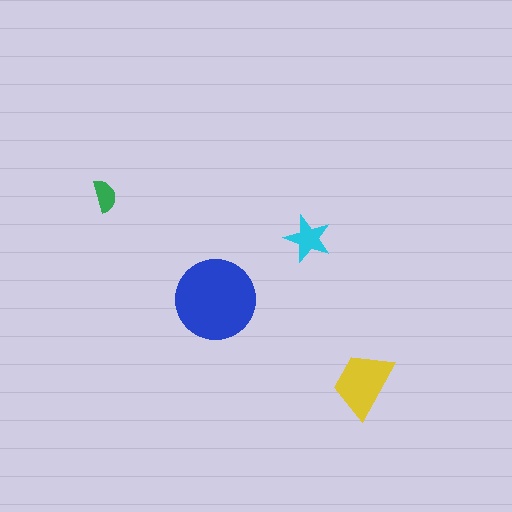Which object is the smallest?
The green semicircle.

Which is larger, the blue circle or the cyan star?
The blue circle.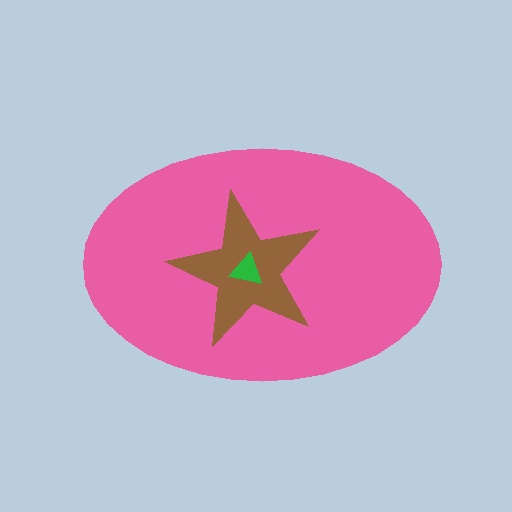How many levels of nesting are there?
3.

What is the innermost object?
The green triangle.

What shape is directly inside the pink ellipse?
The brown star.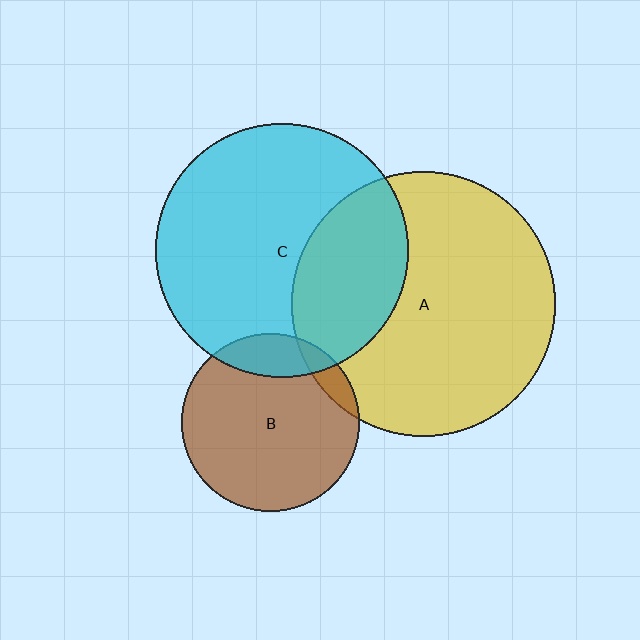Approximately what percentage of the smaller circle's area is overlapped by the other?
Approximately 15%.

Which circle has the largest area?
Circle A (yellow).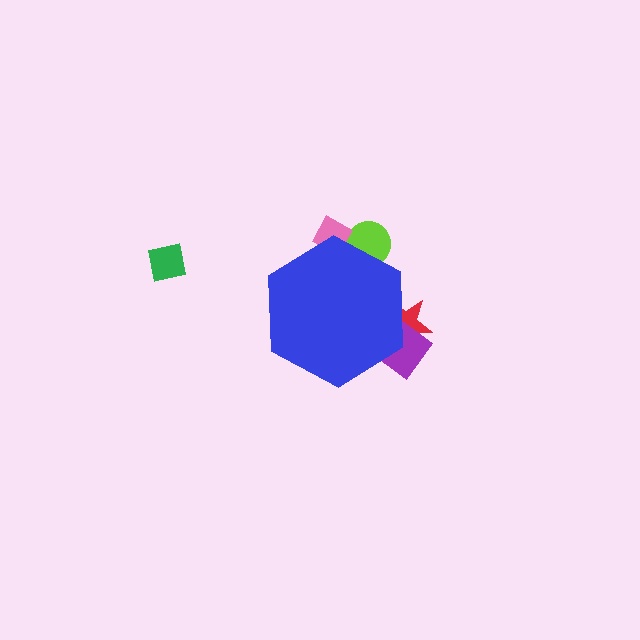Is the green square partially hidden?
No, the green square is fully visible.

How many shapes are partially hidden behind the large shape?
4 shapes are partially hidden.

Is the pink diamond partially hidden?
Yes, the pink diamond is partially hidden behind the blue hexagon.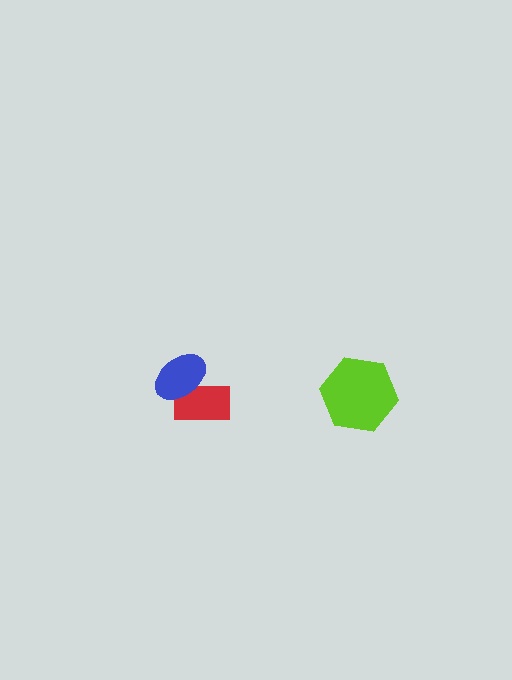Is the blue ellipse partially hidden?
No, no other shape covers it.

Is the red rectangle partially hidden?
Yes, it is partially covered by another shape.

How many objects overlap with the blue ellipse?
1 object overlaps with the blue ellipse.